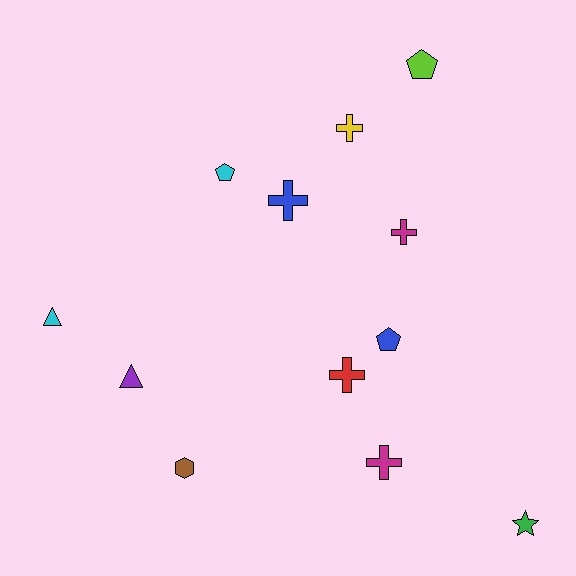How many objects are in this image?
There are 12 objects.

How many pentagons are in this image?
There are 3 pentagons.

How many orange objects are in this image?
There are no orange objects.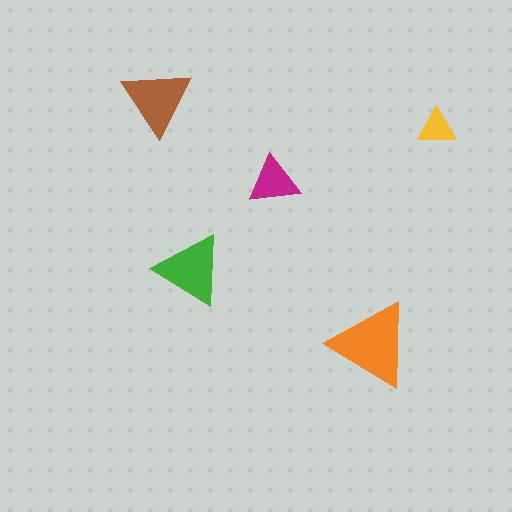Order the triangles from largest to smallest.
the orange one, the green one, the brown one, the magenta one, the yellow one.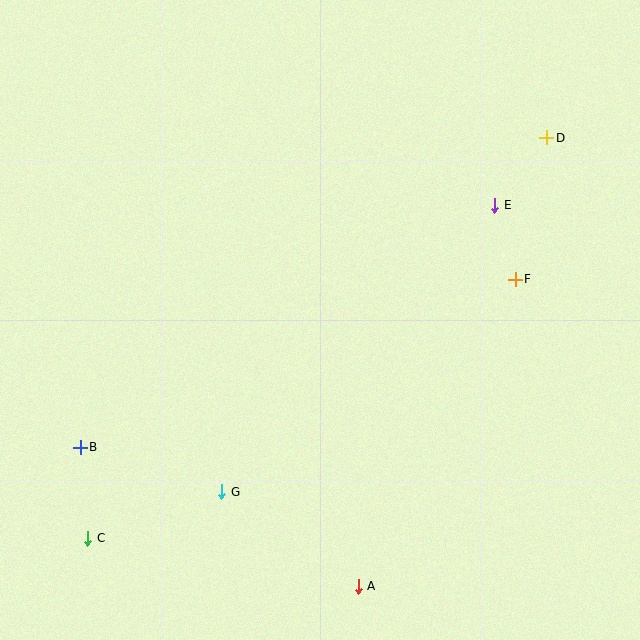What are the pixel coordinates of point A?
Point A is at (358, 586).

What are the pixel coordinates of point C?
Point C is at (88, 538).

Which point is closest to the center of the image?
Point G at (222, 492) is closest to the center.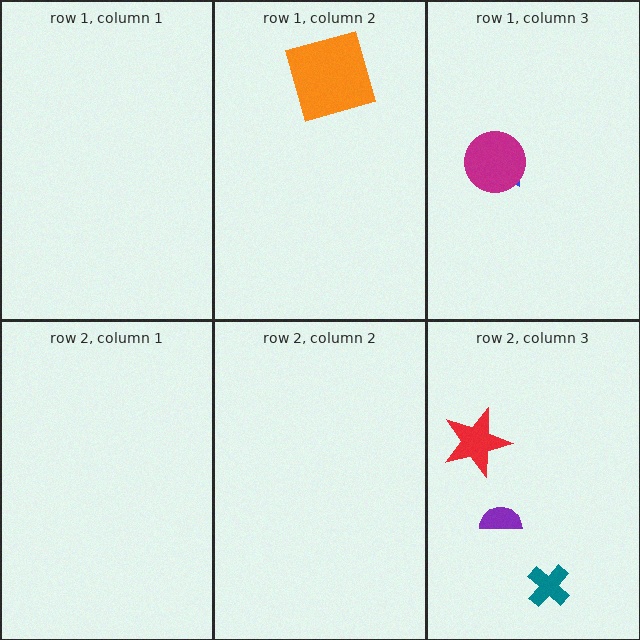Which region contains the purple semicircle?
The row 2, column 3 region.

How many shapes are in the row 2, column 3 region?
3.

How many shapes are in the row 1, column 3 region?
2.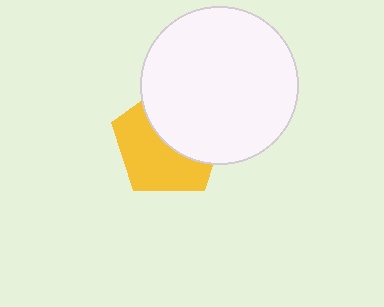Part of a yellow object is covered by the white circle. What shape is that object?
It is a pentagon.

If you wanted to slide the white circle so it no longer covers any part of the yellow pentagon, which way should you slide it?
Slide it toward the upper-right — that is the most direct way to separate the two shapes.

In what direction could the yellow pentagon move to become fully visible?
The yellow pentagon could move toward the lower-left. That would shift it out from behind the white circle entirely.